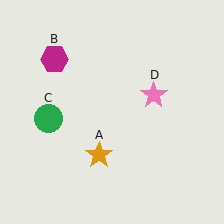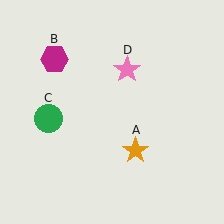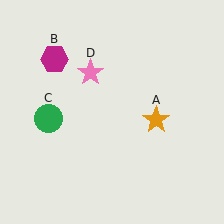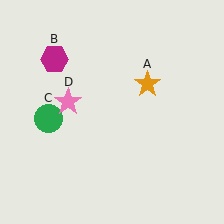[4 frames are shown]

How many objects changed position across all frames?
2 objects changed position: orange star (object A), pink star (object D).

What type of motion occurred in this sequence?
The orange star (object A), pink star (object D) rotated counterclockwise around the center of the scene.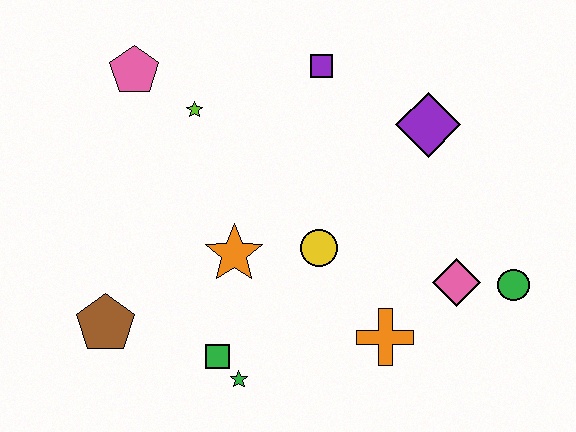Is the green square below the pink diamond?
Yes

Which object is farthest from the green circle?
The pink pentagon is farthest from the green circle.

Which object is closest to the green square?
The green star is closest to the green square.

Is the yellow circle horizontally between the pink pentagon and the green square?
No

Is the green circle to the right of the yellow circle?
Yes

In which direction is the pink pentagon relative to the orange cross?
The pink pentagon is above the orange cross.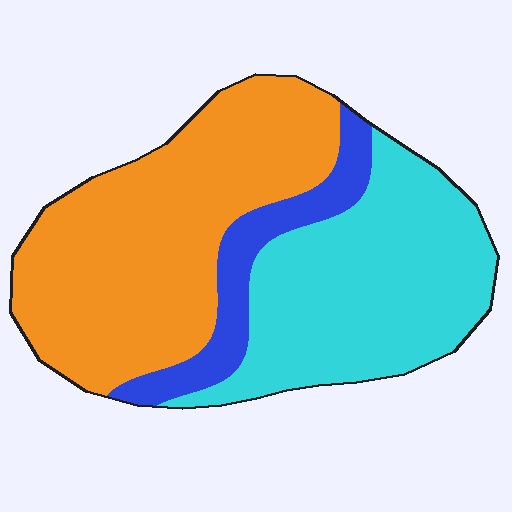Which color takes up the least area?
Blue, at roughly 15%.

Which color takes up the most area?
Orange, at roughly 50%.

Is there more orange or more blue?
Orange.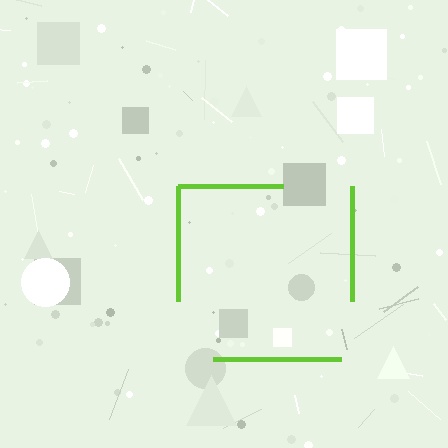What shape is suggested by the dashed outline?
The dashed outline suggests a square.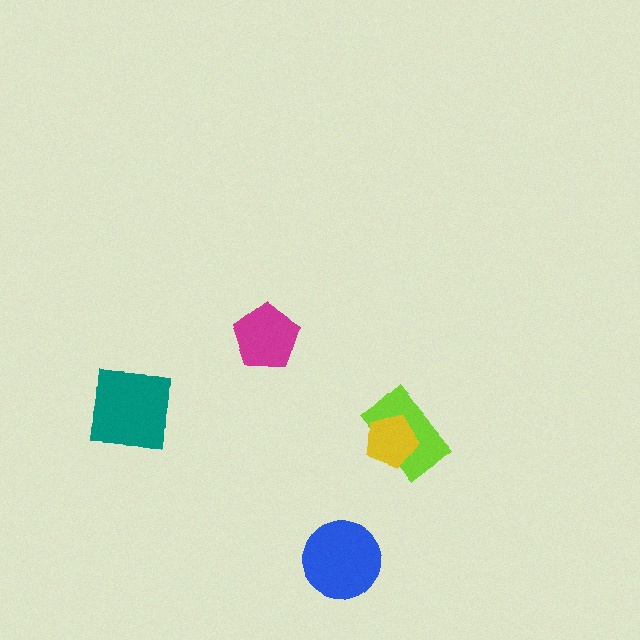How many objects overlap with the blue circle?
0 objects overlap with the blue circle.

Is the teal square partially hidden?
No, no other shape covers it.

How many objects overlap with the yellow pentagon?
1 object overlaps with the yellow pentagon.